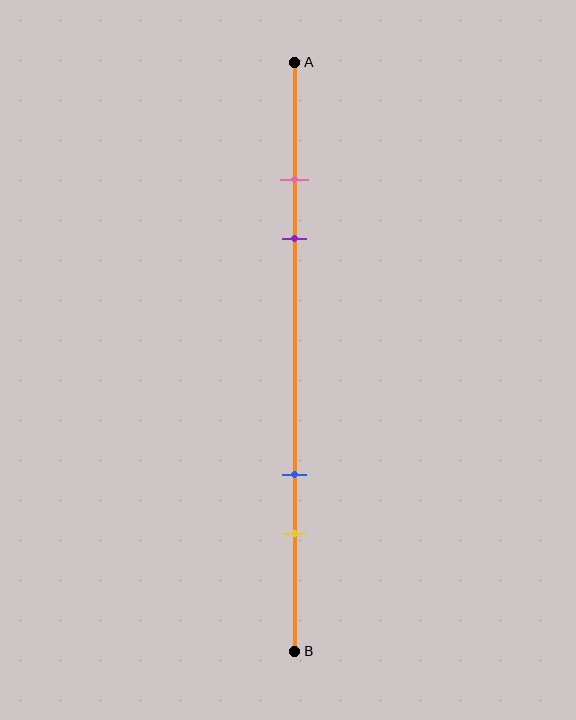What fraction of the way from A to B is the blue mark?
The blue mark is approximately 70% (0.7) of the way from A to B.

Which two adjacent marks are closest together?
The pink and purple marks are the closest adjacent pair.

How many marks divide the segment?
There are 4 marks dividing the segment.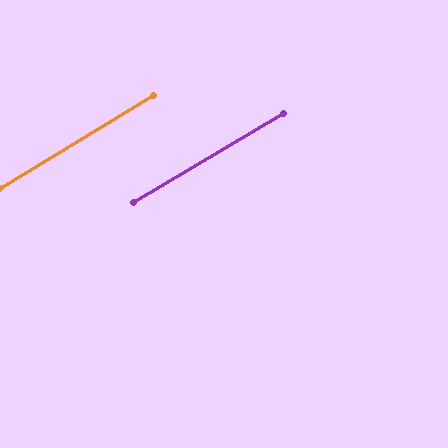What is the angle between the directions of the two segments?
Approximately 1 degree.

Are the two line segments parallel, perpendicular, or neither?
Parallel — their directions differ by only 0.6°.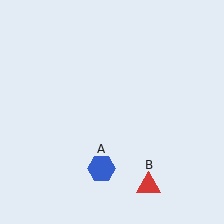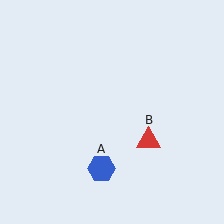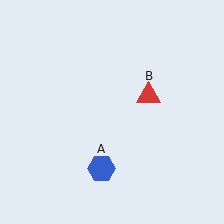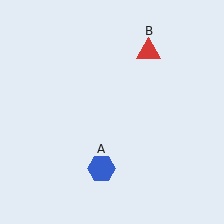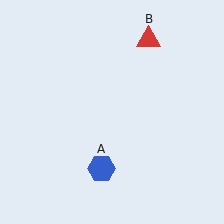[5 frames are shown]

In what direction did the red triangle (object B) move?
The red triangle (object B) moved up.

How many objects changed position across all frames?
1 object changed position: red triangle (object B).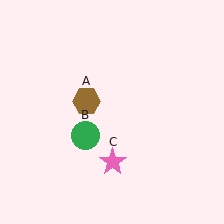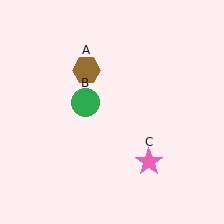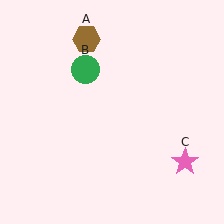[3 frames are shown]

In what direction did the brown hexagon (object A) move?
The brown hexagon (object A) moved up.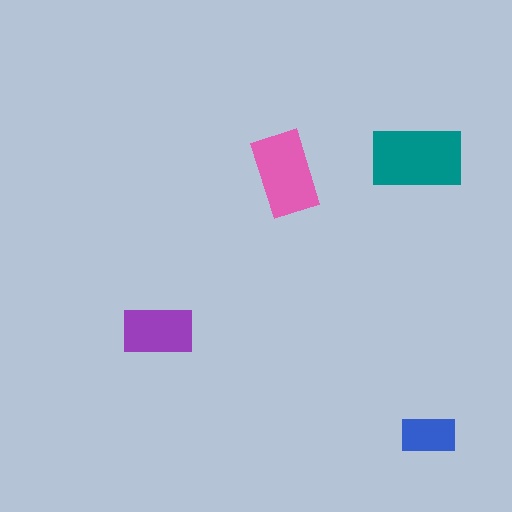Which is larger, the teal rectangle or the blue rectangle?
The teal one.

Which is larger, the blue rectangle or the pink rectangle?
The pink one.